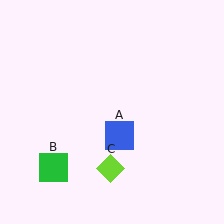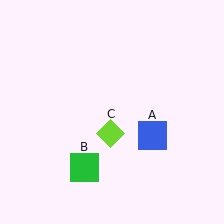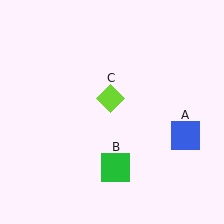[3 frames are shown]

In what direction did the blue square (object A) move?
The blue square (object A) moved right.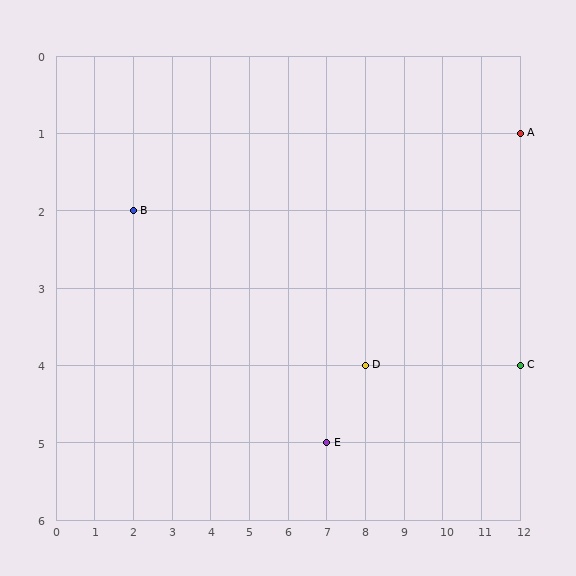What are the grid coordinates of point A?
Point A is at grid coordinates (12, 1).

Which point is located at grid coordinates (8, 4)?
Point D is at (8, 4).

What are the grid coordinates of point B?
Point B is at grid coordinates (2, 2).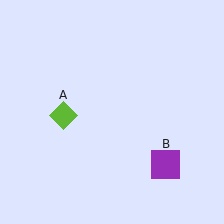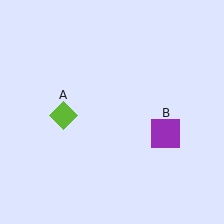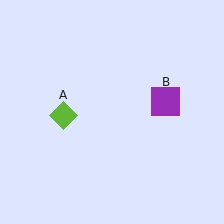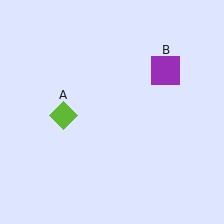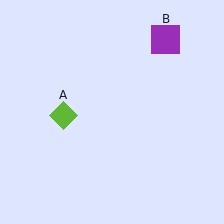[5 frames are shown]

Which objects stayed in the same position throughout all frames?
Lime diamond (object A) remained stationary.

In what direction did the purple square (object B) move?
The purple square (object B) moved up.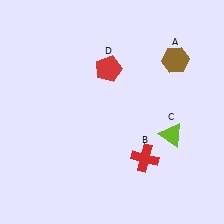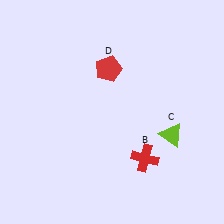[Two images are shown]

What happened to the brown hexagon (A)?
The brown hexagon (A) was removed in Image 2. It was in the top-right area of Image 1.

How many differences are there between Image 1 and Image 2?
There is 1 difference between the two images.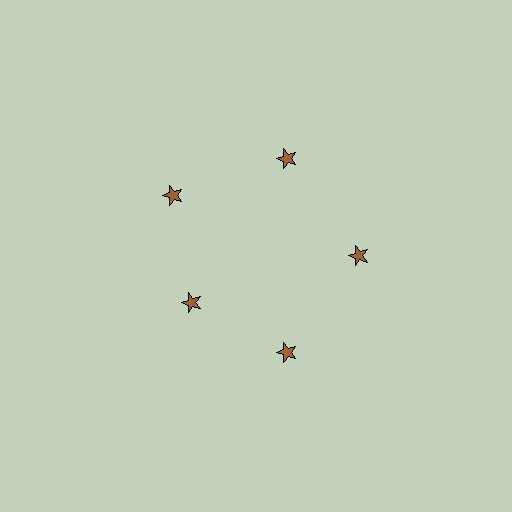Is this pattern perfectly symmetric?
No. The 5 brown stars are arranged in a ring, but one element near the 8 o'clock position is pulled inward toward the center, breaking the 5-fold rotational symmetry.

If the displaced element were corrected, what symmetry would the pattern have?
It would have 5-fold rotational symmetry — the pattern would map onto itself every 72 degrees.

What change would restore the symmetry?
The symmetry would be restored by moving it outward, back onto the ring so that all 5 stars sit at equal angles and equal distance from the center.